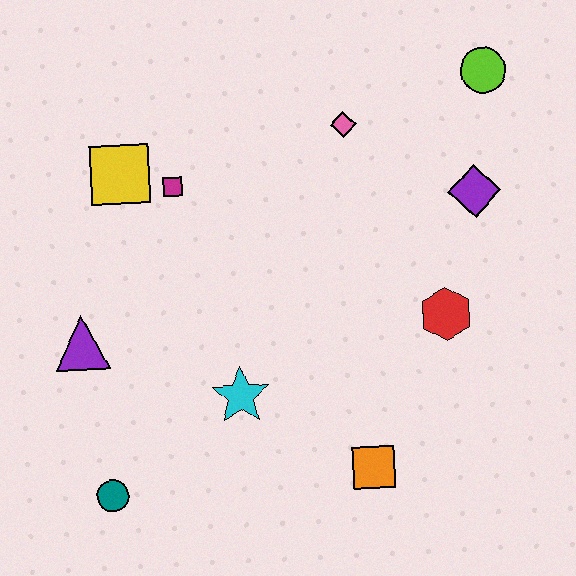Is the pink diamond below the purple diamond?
No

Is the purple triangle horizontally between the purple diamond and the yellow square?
No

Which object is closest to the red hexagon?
The purple diamond is closest to the red hexagon.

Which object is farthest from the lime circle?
The teal circle is farthest from the lime circle.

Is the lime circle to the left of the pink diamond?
No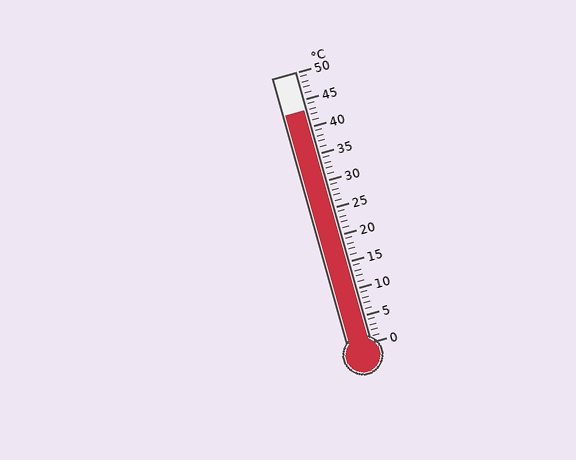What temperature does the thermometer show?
The thermometer shows approximately 43°C.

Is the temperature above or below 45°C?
The temperature is below 45°C.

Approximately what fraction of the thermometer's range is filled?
The thermometer is filled to approximately 85% of its range.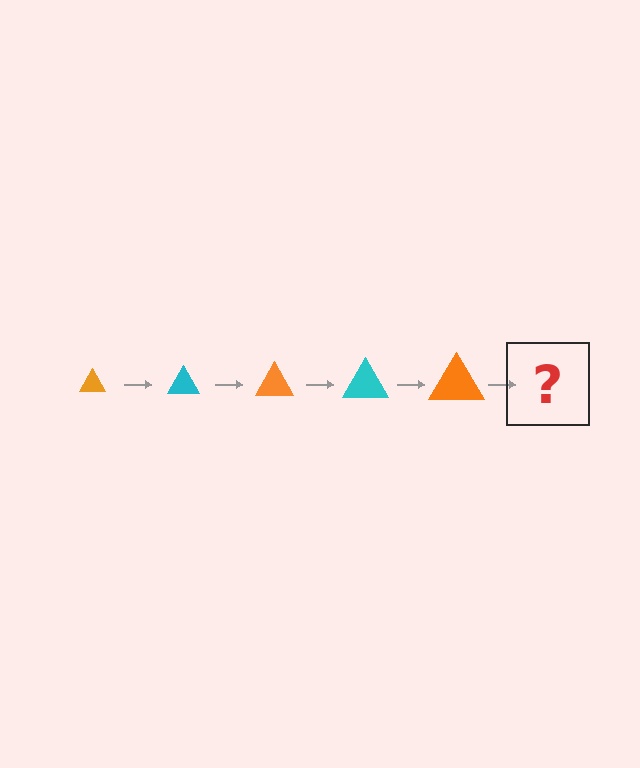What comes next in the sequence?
The next element should be a cyan triangle, larger than the previous one.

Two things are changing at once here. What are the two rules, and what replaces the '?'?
The two rules are that the triangle grows larger each step and the color cycles through orange and cyan. The '?' should be a cyan triangle, larger than the previous one.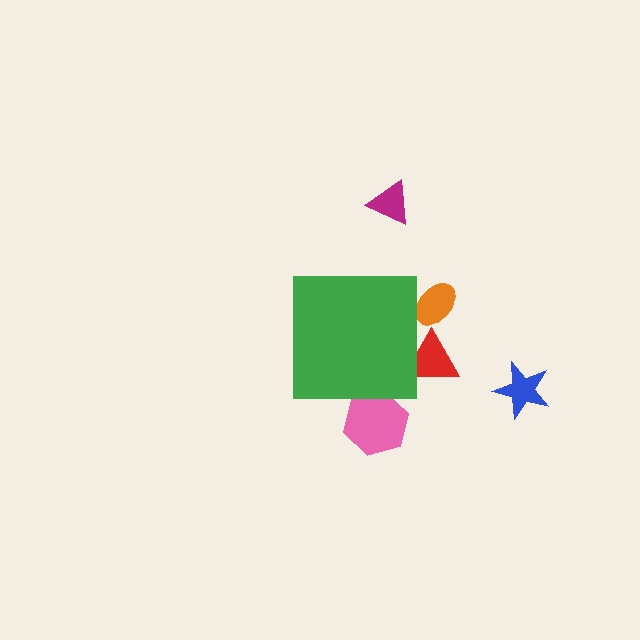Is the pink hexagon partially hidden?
Yes, the pink hexagon is partially hidden behind the green square.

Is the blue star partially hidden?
No, the blue star is fully visible.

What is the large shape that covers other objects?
A green square.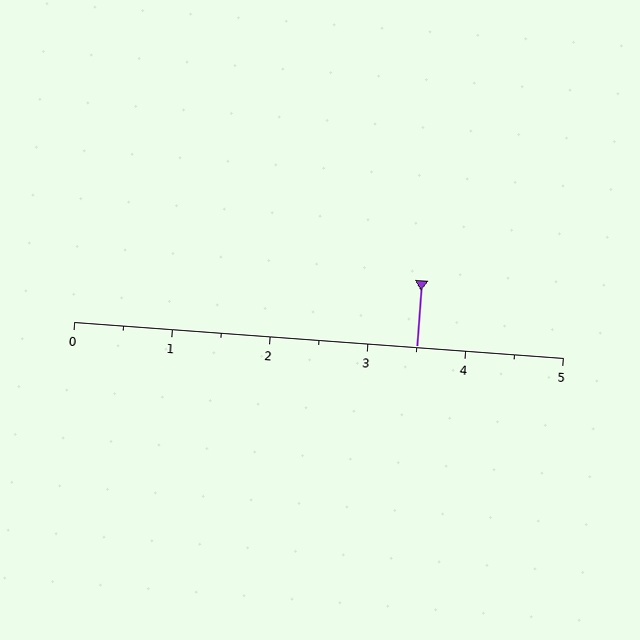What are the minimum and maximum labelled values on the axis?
The axis runs from 0 to 5.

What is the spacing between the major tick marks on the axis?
The major ticks are spaced 1 apart.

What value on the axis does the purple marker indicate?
The marker indicates approximately 3.5.